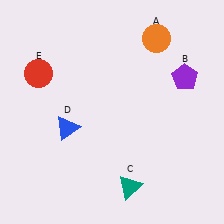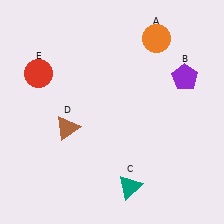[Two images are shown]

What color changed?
The triangle (D) changed from blue in Image 1 to brown in Image 2.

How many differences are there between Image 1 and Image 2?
There is 1 difference between the two images.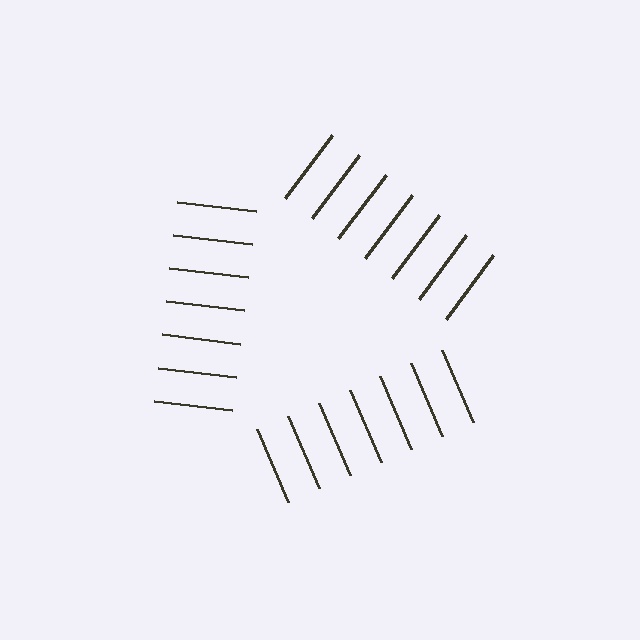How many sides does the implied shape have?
3 sides — the line-ends trace a triangle.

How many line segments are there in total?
21 — 7 along each of the 3 edges.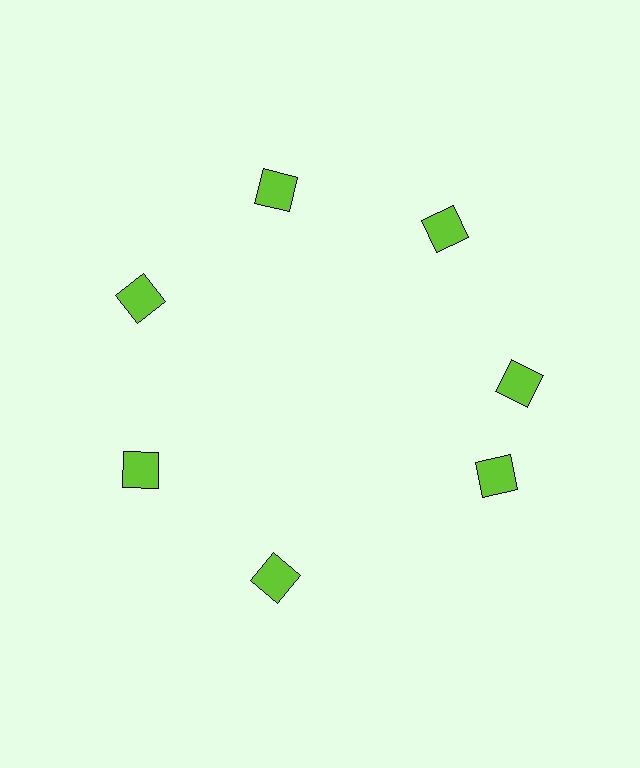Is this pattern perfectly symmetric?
No. The 7 lime squares are arranged in a ring, but one element near the 5 o'clock position is rotated out of alignment along the ring, breaking the 7-fold rotational symmetry.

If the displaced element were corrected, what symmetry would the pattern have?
It would have 7-fold rotational symmetry — the pattern would map onto itself every 51 degrees.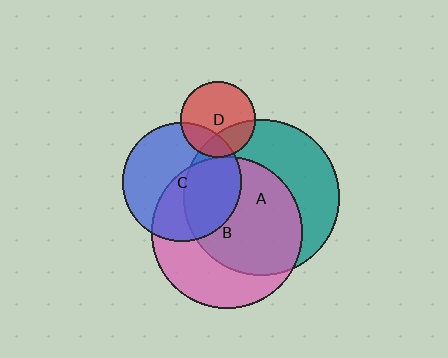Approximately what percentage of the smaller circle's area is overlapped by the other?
Approximately 25%.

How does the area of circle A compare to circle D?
Approximately 4.2 times.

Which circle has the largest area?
Circle A (teal).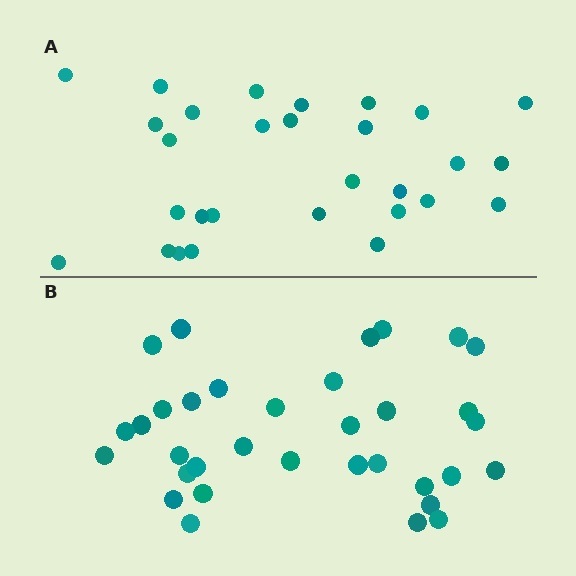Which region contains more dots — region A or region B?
Region B (the bottom region) has more dots.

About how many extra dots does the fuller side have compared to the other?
Region B has about 5 more dots than region A.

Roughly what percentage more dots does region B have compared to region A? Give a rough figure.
About 15% more.